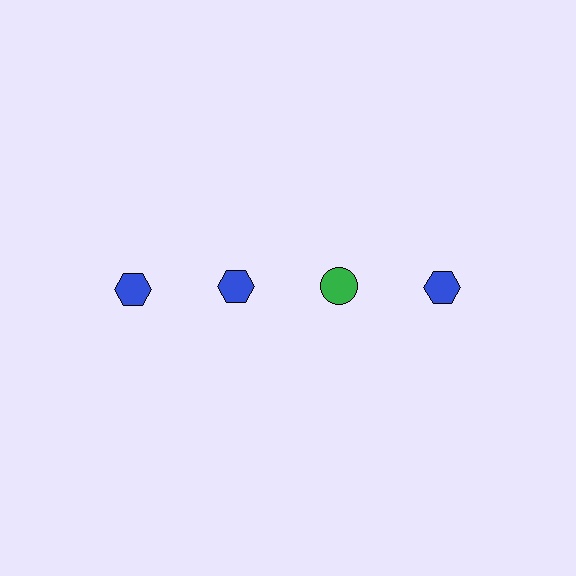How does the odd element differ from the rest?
It differs in both color (green instead of blue) and shape (circle instead of hexagon).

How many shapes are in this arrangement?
There are 4 shapes arranged in a grid pattern.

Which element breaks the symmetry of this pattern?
The green circle in the top row, center column breaks the symmetry. All other shapes are blue hexagons.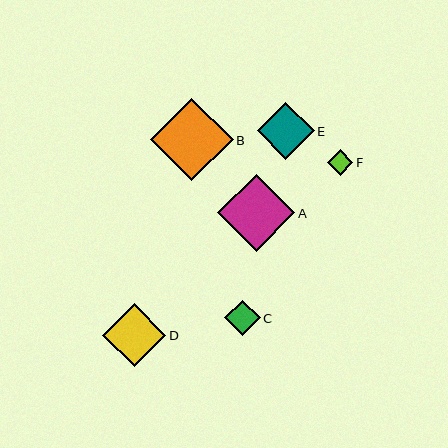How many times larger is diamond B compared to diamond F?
Diamond B is approximately 3.3 times the size of diamond F.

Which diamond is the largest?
Diamond B is the largest with a size of approximately 83 pixels.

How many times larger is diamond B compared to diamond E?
Diamond B is approximately 1.5 times the size of diamond E.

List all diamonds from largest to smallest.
From largest to smallest: B, A, D, E, C, F.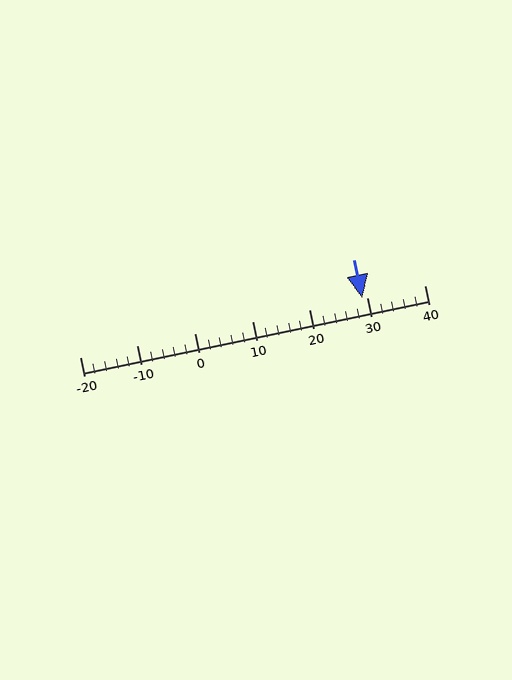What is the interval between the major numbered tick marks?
The major tick marks are spaced 10 units apart.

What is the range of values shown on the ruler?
The ruler shows values from -20 to 40.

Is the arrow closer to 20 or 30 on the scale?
The arrow is closer to 30.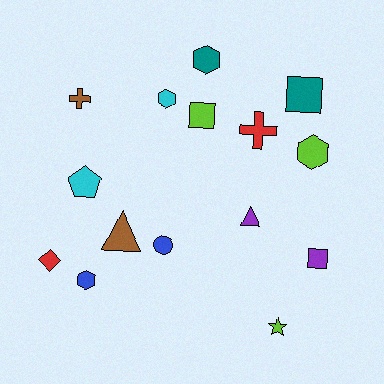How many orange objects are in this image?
There are no orange objects.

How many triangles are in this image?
There are 2 triangles.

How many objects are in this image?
There are 15 objects.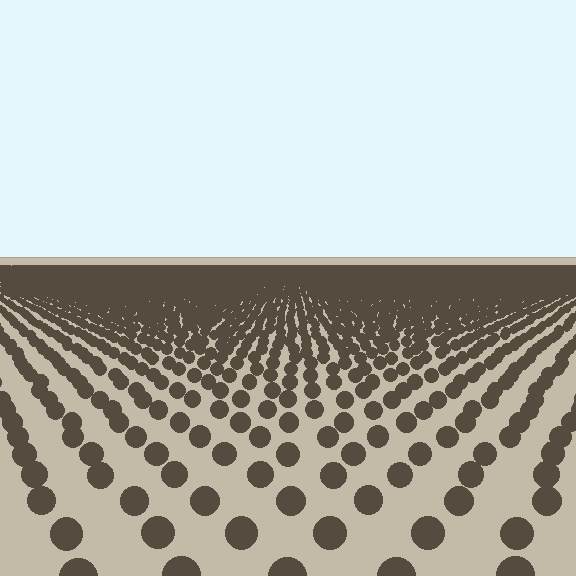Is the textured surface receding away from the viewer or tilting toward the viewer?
The surface is receding away from the viewer. Texture elements get smaller and denser toward the top.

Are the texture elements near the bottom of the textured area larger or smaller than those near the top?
Larger. Near the bottom, elements are closer to the viewer and appear at a bigger on-screen size.